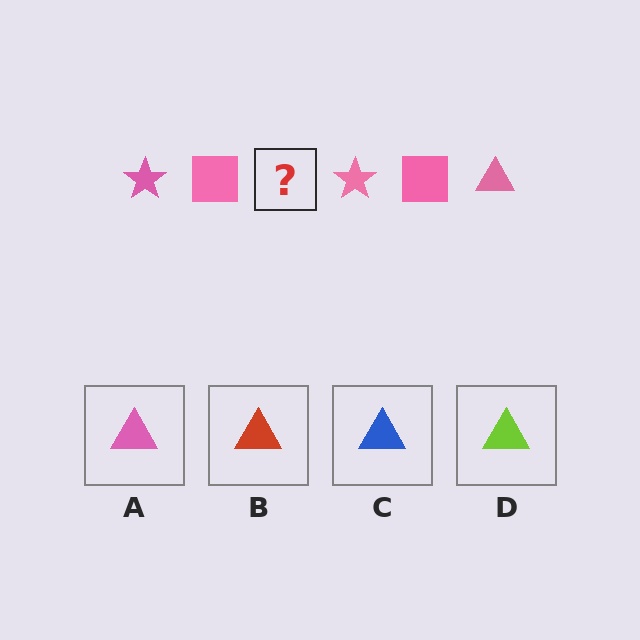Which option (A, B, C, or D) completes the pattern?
A.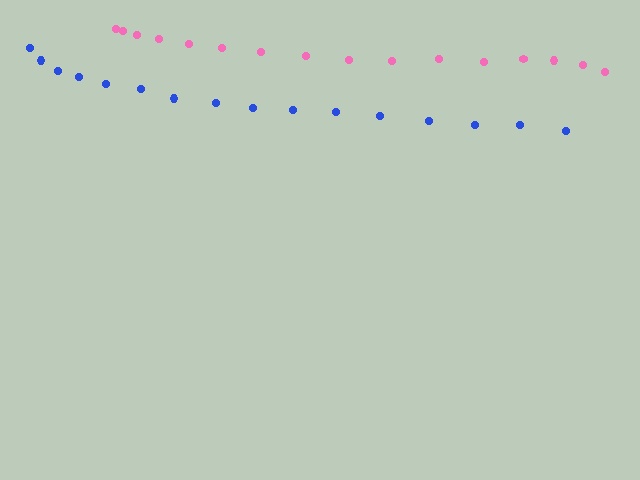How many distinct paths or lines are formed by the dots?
There are 2 distinct paths.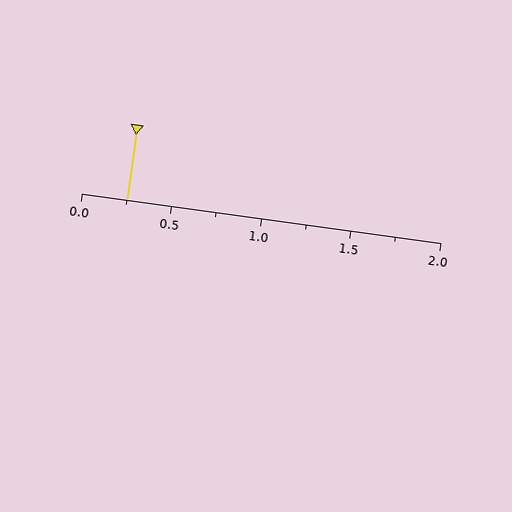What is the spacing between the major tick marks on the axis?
The major ticks are spaced 0.5 apart.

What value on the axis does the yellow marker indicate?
The marker indicates approximately 0.25.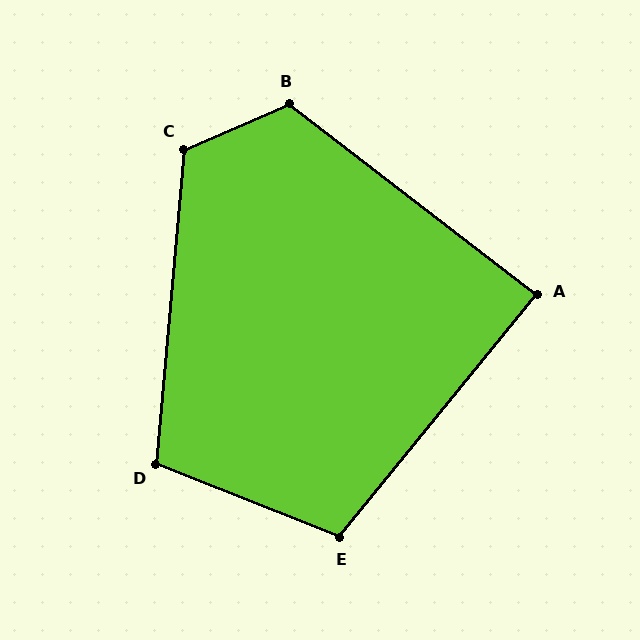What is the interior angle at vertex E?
Approximately 107 degrees (obtuse).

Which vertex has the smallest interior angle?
A, at approximately 89 degrees.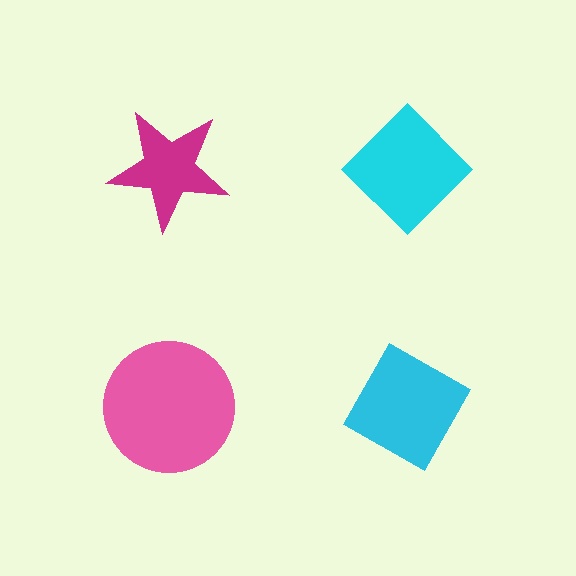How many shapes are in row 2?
2 shapes.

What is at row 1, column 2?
A cyan diamond.